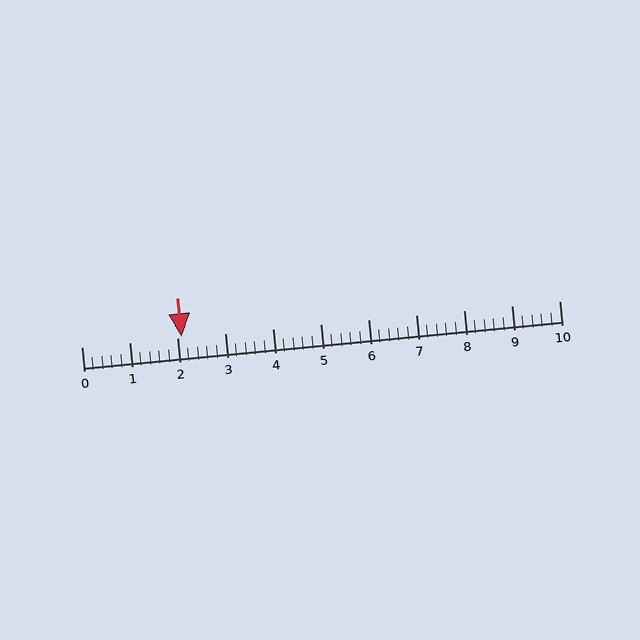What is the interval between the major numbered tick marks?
The major tick marks are spaced 1 units apart.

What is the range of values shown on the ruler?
The ruler shows values from 0 to 10.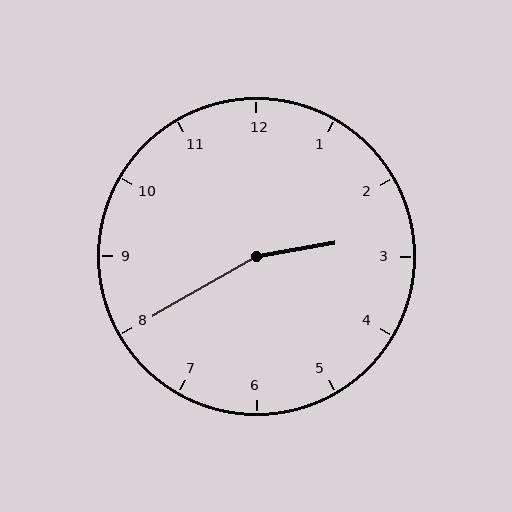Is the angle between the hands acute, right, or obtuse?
It is obtuse.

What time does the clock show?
2:40.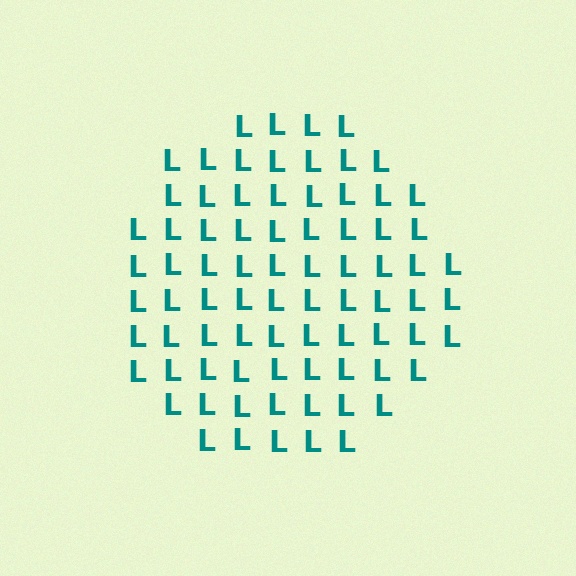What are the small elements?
The small elements are letter L's.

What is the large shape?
The large shape is a circle.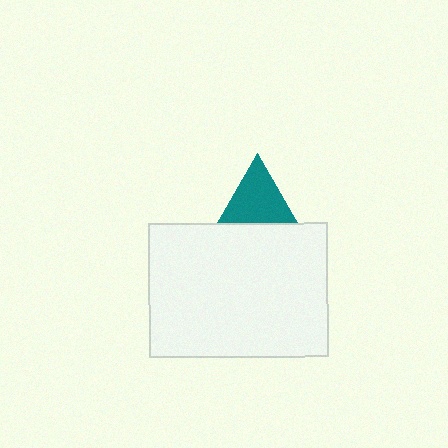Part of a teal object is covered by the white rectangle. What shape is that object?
It is a triangle.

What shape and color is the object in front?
The object in front is a white rectangle.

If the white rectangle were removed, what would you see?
You would see the complete teal triangle.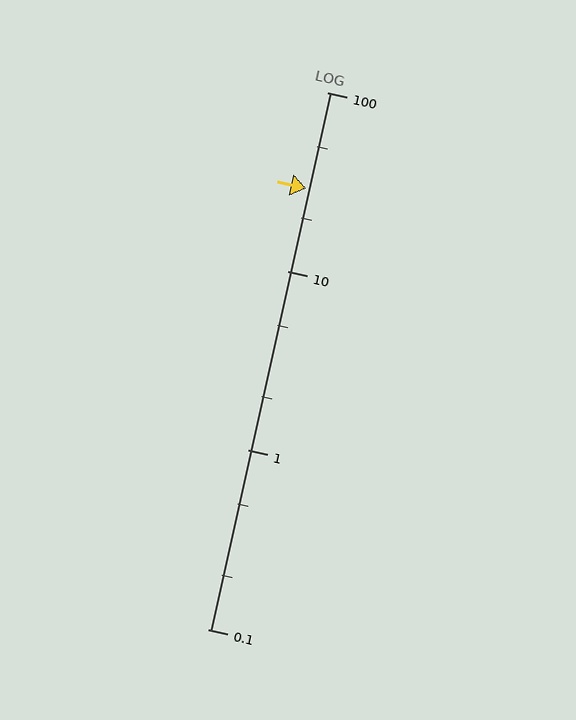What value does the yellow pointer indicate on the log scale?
The pointer indicates approximately 29.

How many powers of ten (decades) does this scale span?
The scale spans 3 decades, from 0.1 to 100.